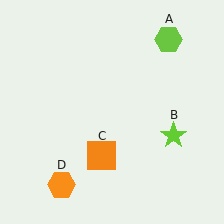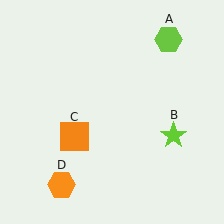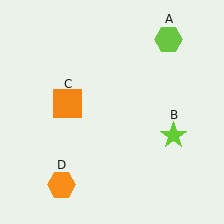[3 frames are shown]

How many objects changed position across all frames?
1 object changed position: orange square (object C).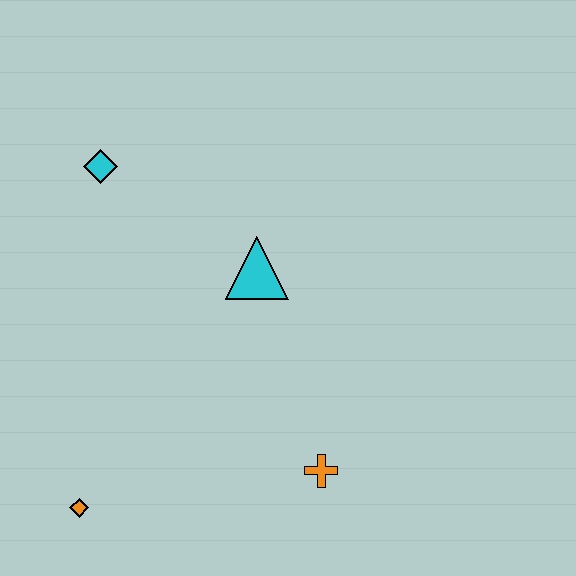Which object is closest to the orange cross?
The cyan triangle is closest to the orange cross.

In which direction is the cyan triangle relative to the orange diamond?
The cyan triangle is above the orange diamond.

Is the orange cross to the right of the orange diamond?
Yes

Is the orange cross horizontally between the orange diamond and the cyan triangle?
No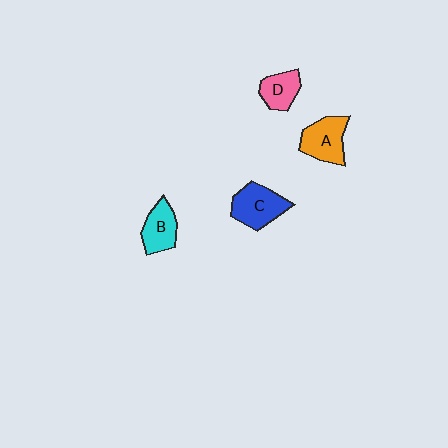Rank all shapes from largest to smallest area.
From largest to smallest: C (blue), A (orange), B (cyan), D (pink).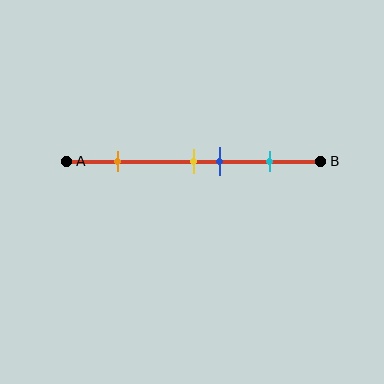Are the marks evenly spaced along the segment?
No, the marks are not evenly spaced.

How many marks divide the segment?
There are 4 marks dividing the segment.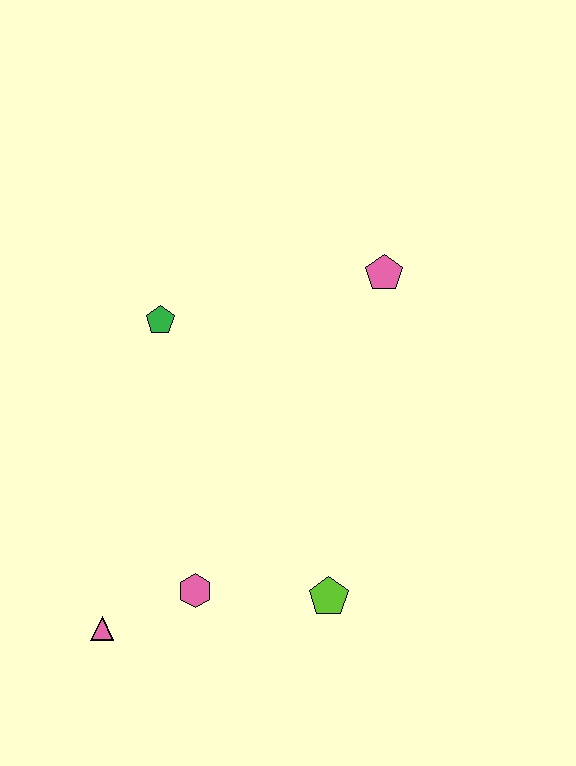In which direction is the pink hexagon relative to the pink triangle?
The pink hexagon is to the right of the pink triangle.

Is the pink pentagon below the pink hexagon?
No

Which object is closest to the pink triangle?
The pink hexagon is closest to the pink triangle.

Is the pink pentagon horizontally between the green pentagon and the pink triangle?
No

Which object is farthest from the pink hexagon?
The pink pentagon is farthest from the pink hexagon.